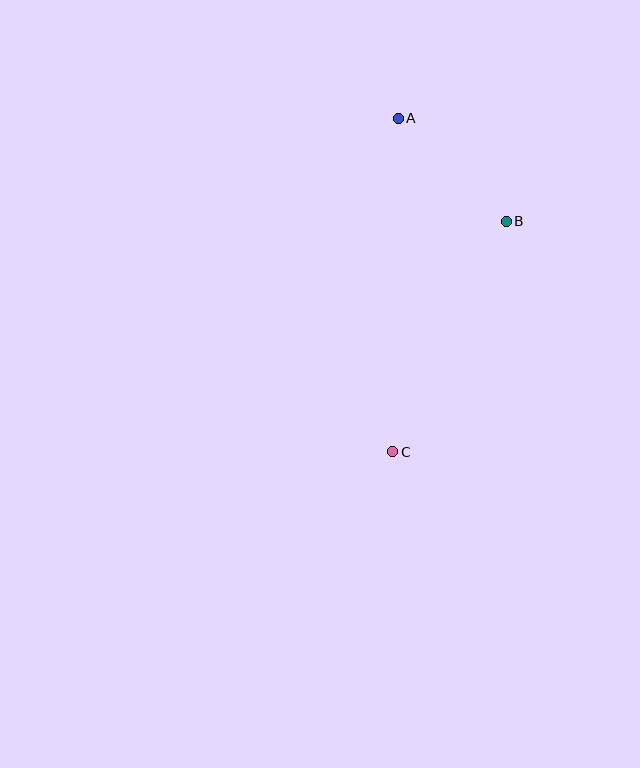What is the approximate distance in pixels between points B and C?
The distance between B and C is approximately 257 pixels.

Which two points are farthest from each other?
Points A and C are farthest from each other.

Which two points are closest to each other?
Points A and B are closest to each other.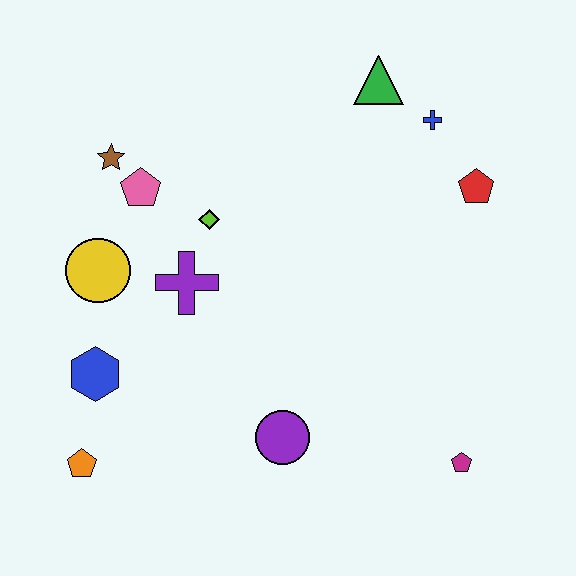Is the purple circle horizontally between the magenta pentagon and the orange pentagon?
Yes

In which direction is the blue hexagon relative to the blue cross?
The blue hexagon is to the left of the blue cross.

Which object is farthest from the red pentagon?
The orange pentagon is farthest from the red pentagon.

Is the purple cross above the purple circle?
Yes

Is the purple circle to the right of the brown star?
Yes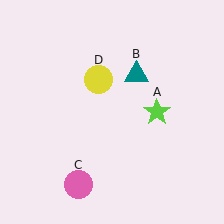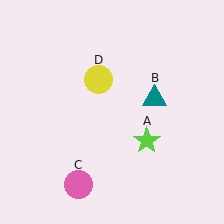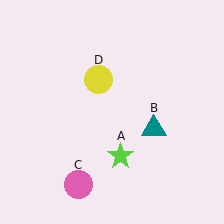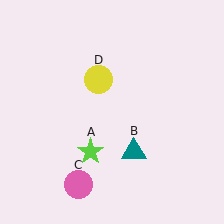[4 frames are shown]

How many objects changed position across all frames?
2 objects changed position: lime star (object A), teal triangle (object B).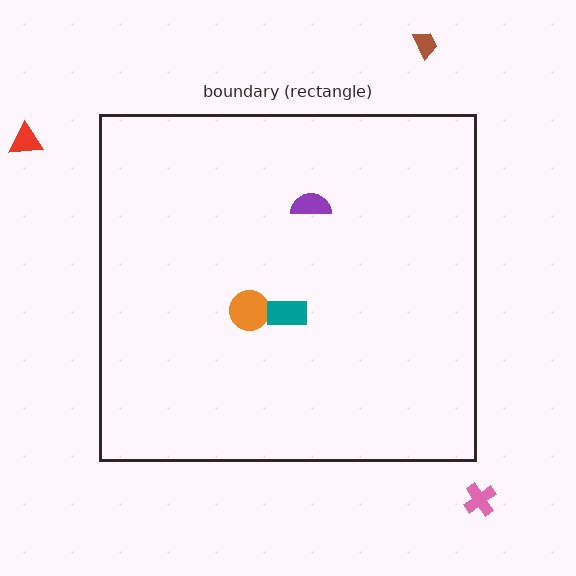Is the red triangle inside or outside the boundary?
Outside.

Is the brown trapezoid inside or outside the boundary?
Outside.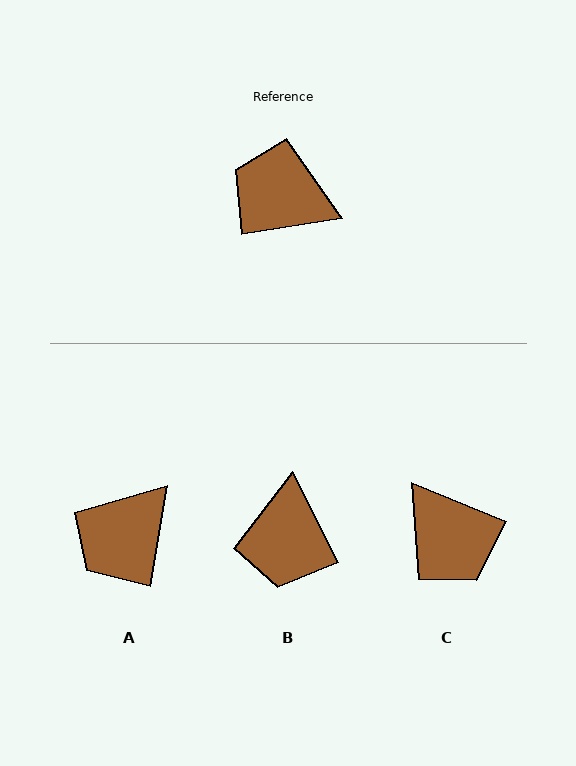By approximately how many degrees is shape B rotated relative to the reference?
Approximately 108 degrees counter-clockwise.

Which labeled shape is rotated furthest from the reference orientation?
C, about 148 degrees away.